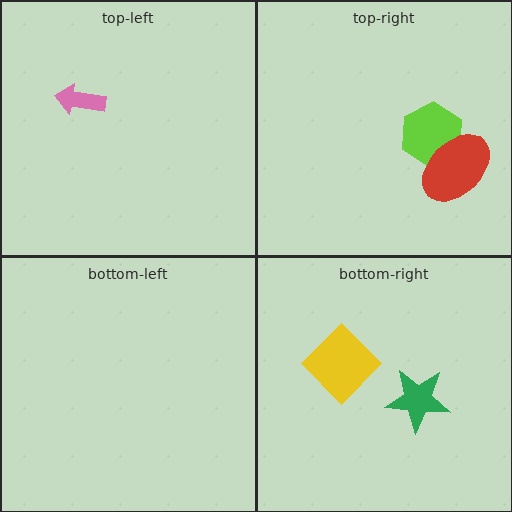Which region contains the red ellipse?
The top-right region.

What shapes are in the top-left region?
The pink arrow.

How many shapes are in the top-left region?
1.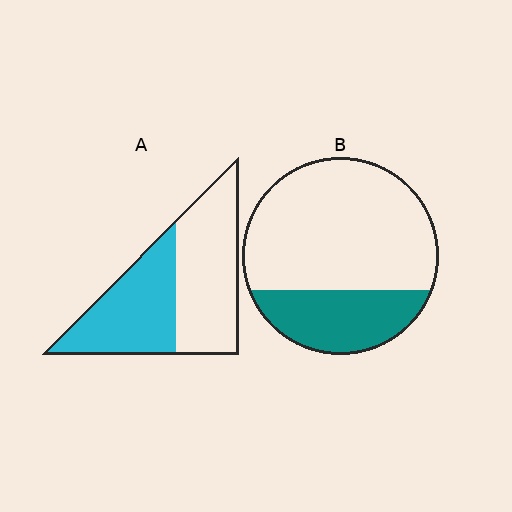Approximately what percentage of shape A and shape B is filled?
A is approximately 45% and B is approximately 30%.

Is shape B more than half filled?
No.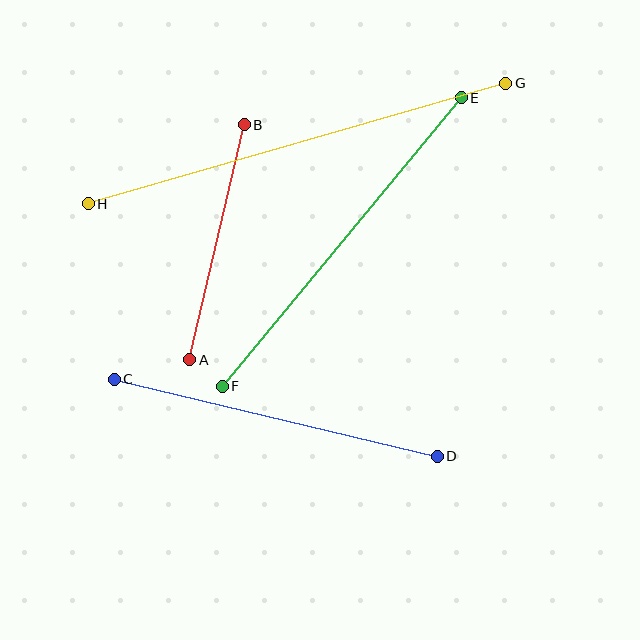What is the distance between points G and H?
The distance is approximately 435 pixels.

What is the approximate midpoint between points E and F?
The midpoint is at approximately (342, 242) pixels.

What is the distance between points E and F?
The distance is approximately 374 pixels.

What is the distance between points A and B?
The distance is approximately 241 pixels.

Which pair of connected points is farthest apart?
Points G and H are farthest apart.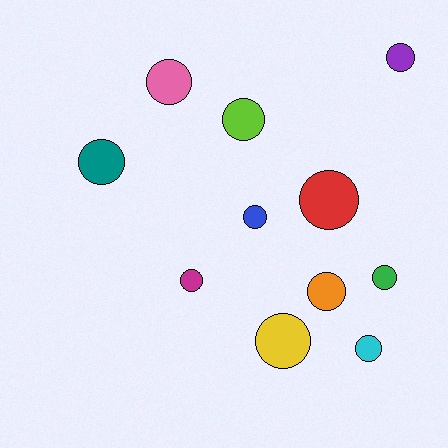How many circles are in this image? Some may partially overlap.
There are 11 circles.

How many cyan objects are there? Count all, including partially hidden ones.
There is 1 cyan object.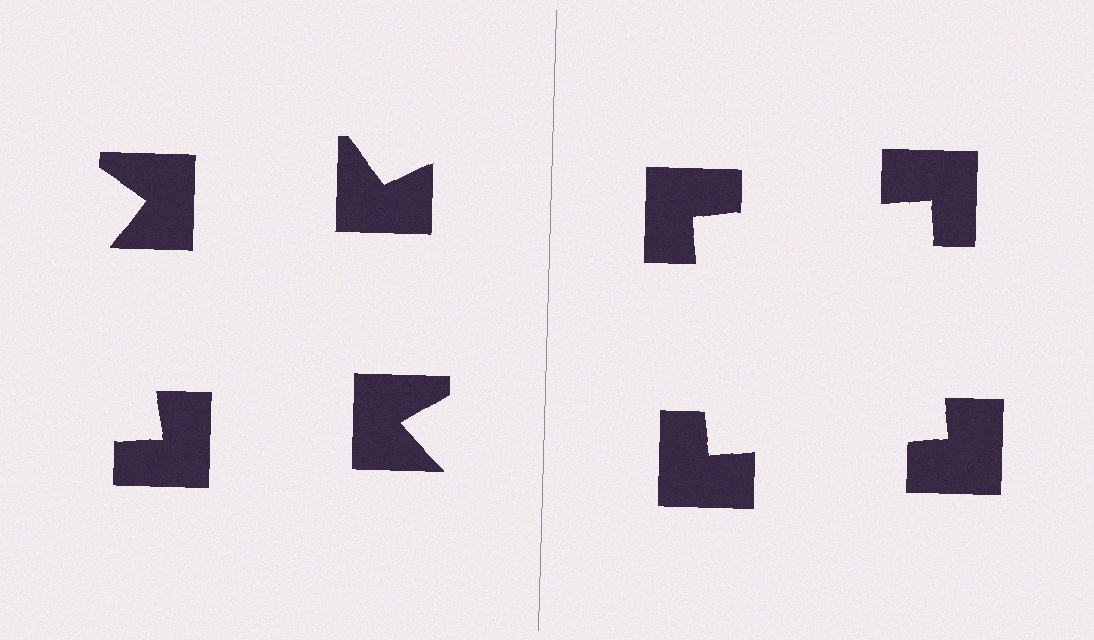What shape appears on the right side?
An illusory square.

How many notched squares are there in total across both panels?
8 — 4 on each side.